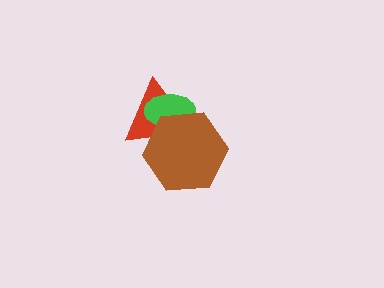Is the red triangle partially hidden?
Yes, it is partially covered by another shape.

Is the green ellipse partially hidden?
Yes, it is partially covered by another shape.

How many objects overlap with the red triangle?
2 objects overlap with the red triangle.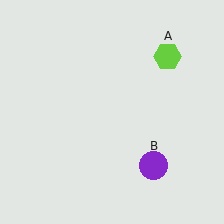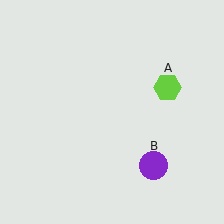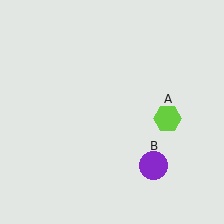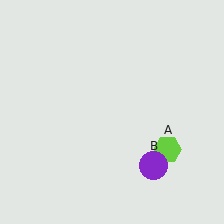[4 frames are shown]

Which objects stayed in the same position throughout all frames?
Purple circle (object B) remained stationary.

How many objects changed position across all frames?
1 object changed position: lime hexagon (object A).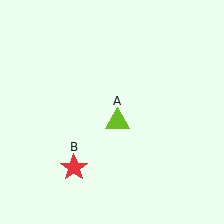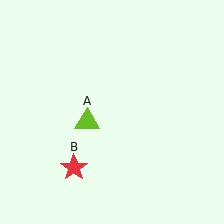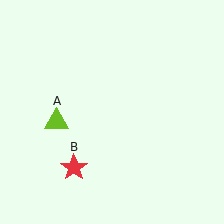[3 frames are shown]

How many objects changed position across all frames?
1 object changed position: lime triangle (object A).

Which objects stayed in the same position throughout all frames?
Red star (object B) remained stationary.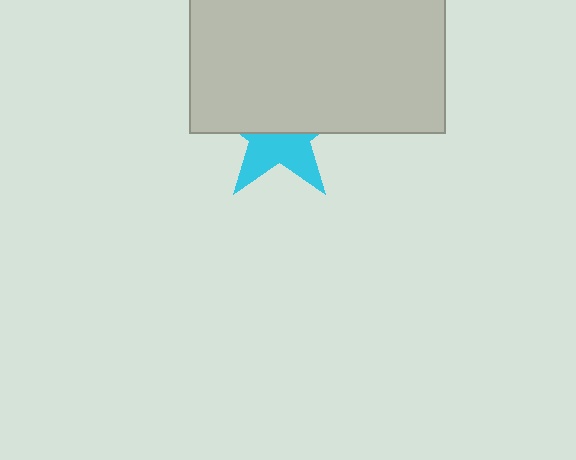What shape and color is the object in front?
The object in front is a light gray rectangle.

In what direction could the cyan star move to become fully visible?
The cyan star could move down. That would shift it out from behind the light gray rectangle entirely.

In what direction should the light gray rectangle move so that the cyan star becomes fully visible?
The light gray rectangle should move up. That is the shortest direction to clear the overlap and leave the cyan star fully visible.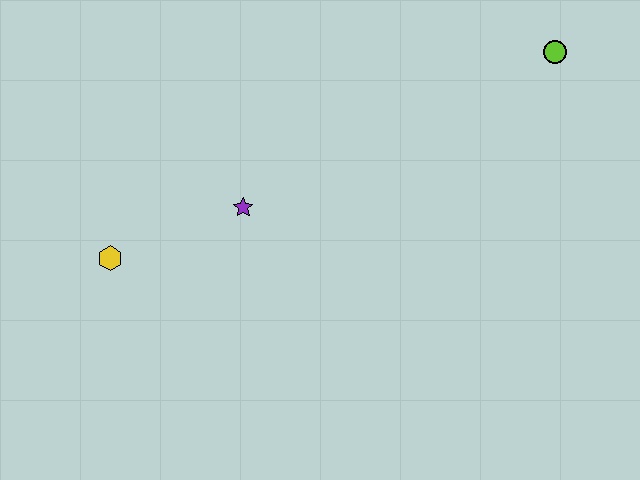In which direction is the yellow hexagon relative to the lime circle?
The yellow hexagon is to the left of the lime circle.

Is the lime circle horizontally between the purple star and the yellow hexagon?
No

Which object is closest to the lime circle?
The purple star is closest to the lime circle.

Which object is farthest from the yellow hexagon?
The lime circle is farthest from the yellow hexagon.